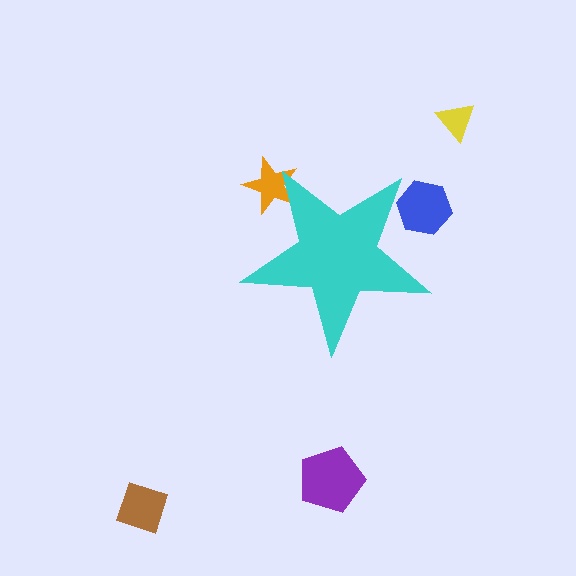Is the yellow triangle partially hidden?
No, the yellow triangle is fully visible.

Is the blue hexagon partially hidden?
Yes, the blue hexagon is partially hidden behind the cyan star.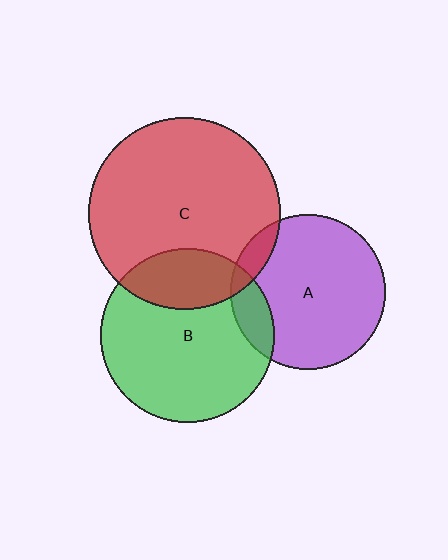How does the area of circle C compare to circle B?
Approximately 1.2 times.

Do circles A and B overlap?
Yes.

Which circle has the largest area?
Circle C (red).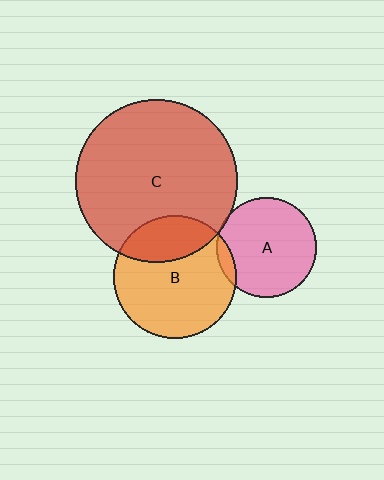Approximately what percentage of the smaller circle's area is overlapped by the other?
Approximately 25%.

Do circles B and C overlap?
Yes.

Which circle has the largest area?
Circle C (red).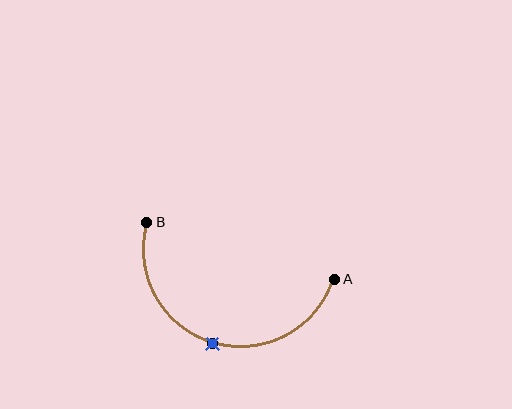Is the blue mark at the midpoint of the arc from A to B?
Yes. The blue mark lies on the arc at equal arc-length from both A and B — it is the arc midpoint.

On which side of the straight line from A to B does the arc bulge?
The arc bulges below the straight line connecting A and B.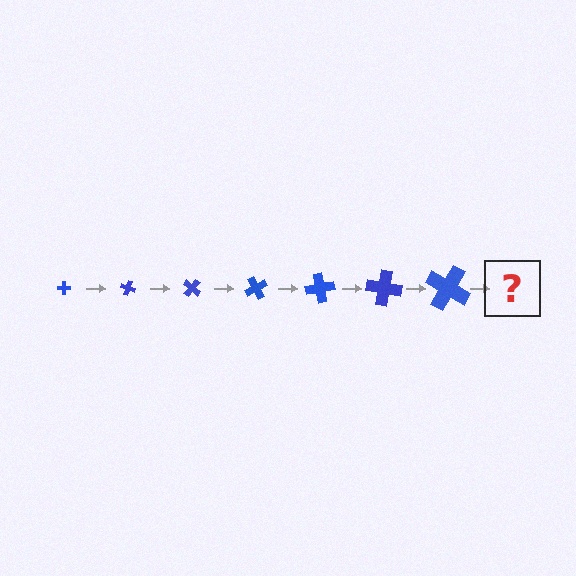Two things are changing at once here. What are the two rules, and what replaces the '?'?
The two rules are that the cross grows larger each step and it rotates 20 degrees each step. The '?' should be a cross, larger than the previous one and rotated 140 degrees from the start.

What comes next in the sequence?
The next element should be a cross, larger than the previous one and rotated 140 degrees from the start.